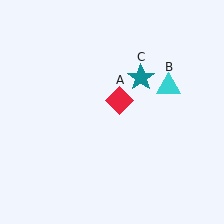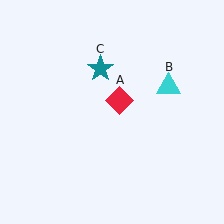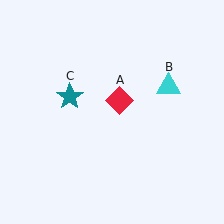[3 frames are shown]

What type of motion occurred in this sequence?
The teal star (object C) rotated counterclockwise around the center of the scene.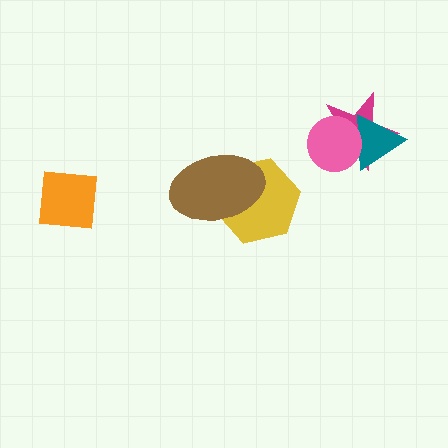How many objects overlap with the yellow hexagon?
1 object overlaps with the yellow hexagon.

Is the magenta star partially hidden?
Yes, it is partially covered by another shape.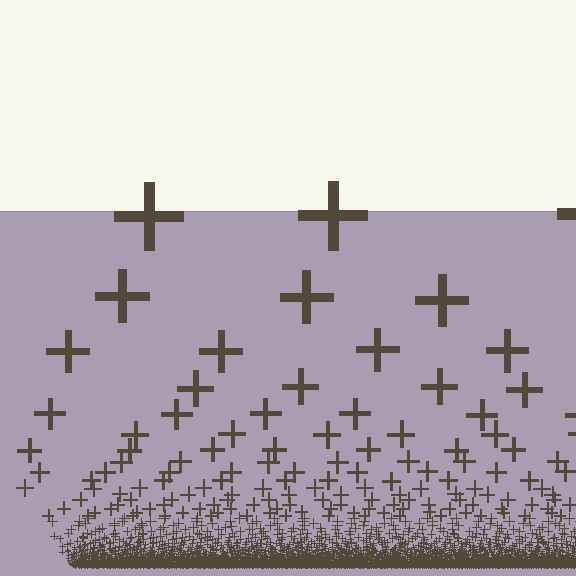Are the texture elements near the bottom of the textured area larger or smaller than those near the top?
Smaller. The gradient is inverted — elements near the bottom are smaller and denser.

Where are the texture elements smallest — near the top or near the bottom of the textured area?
Near the bottom.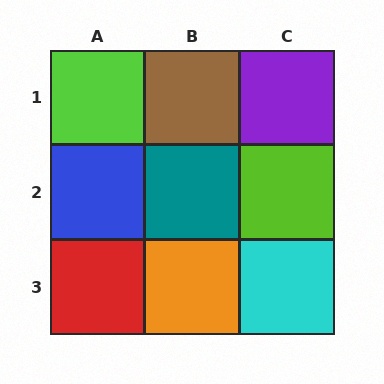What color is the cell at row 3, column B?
Orange.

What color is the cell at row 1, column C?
Purple.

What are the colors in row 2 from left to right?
Blue, teal, lime.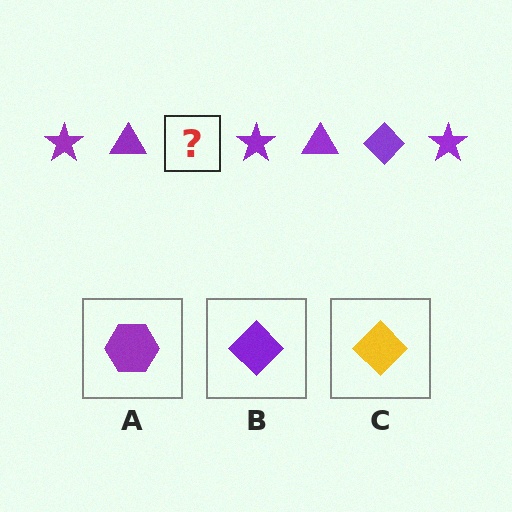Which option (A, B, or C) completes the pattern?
B.